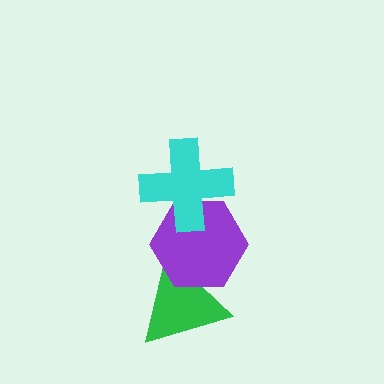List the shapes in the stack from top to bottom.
From top to bottom: the cyan cross, the purple hexagon, the green triangle.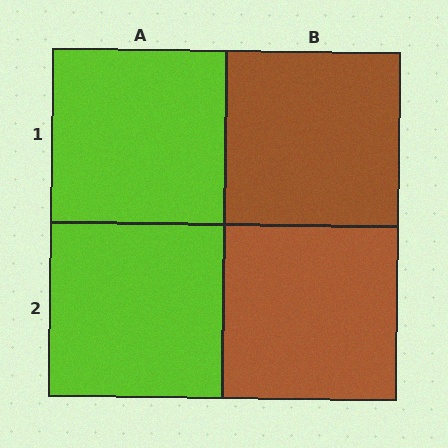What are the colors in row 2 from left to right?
Lime, brown.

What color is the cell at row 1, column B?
Brown.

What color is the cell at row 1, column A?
Lime.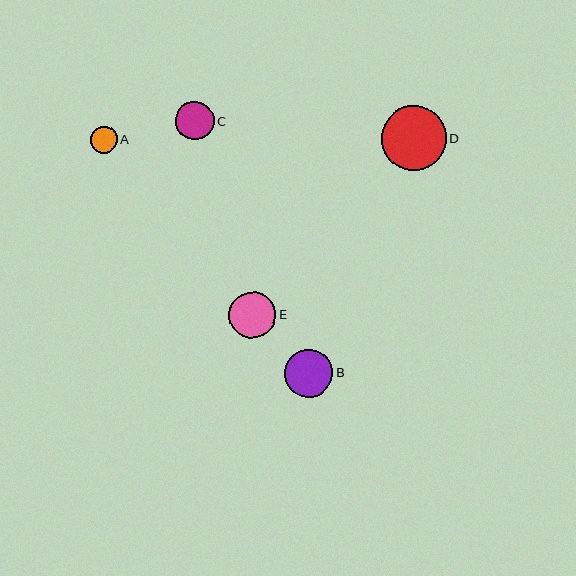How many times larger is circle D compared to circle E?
Circle D is approximately 1.4 times the size of circle E.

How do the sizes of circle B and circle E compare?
Circle B and circle E are approximately the same size.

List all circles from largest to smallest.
From largest to smallest: D, B, E, C, A.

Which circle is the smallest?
Circle A is the smallest with a size of approximately 27 pixels.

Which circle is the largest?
Circle D is the largest with a size of approximately 65 pixels.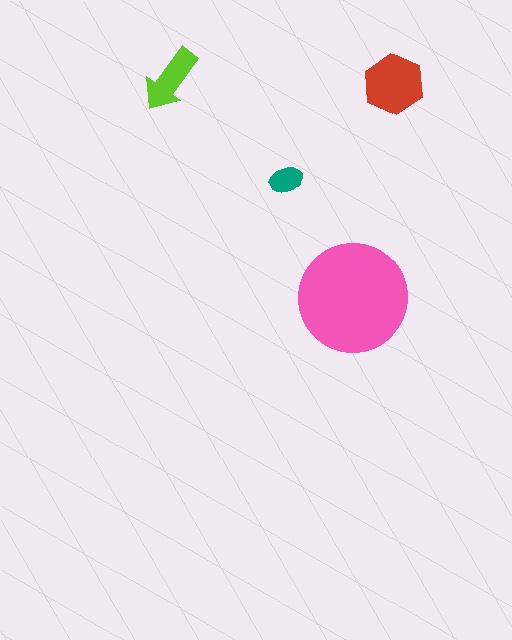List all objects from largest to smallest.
The pink circle, the red hexagon, the lime arrow, the teal ellipse.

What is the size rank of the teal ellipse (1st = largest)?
4th.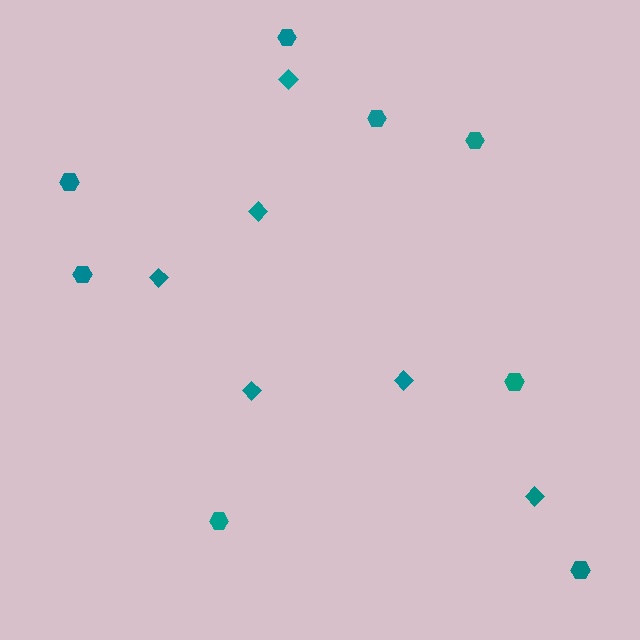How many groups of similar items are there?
There are 2 groups: one group of hexagons (8) and one group of diamonds (6).